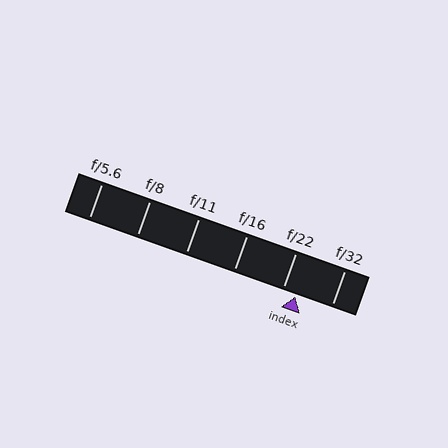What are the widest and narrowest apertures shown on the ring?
The widest aperture shown is f/5.6 and the narrowest is f/32.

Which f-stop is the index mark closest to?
The index mark is closest to f/22.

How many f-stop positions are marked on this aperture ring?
There are 6 f-stop positions marked.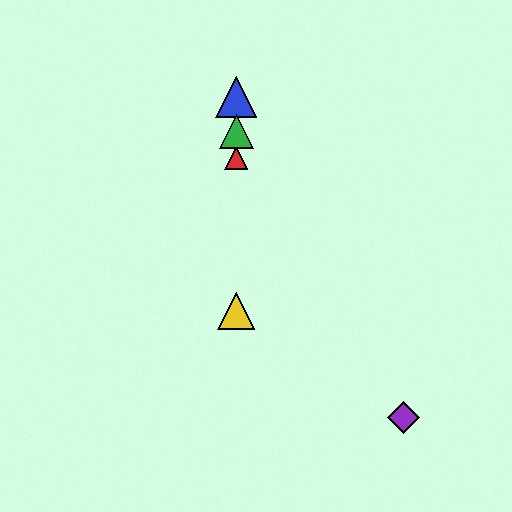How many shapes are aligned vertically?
4 shapes (the red triangle, the blue triangle, the green triangle, the yellow triangle) are aligned vertically.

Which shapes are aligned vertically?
The red triangle, the blue triangle, the green triangle, the yellow triangle are aligned vertically.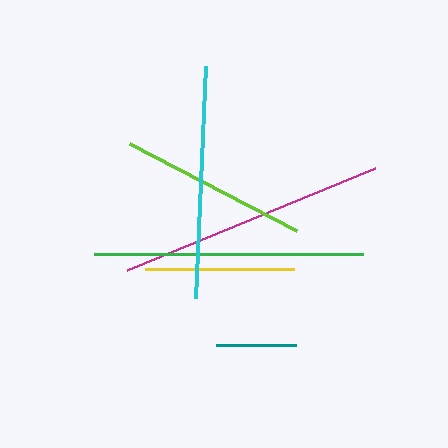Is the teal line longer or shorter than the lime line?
The lime line is longer than the teal line.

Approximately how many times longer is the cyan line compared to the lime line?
The cyan line is approximately 1.2 times the length of the lime line.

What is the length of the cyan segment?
The cyan segment is approximately 232 pixels long.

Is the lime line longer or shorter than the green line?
The green line is longer than the lime line.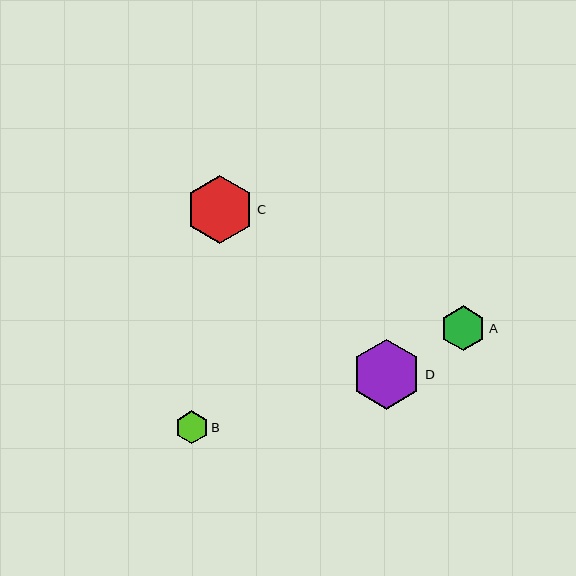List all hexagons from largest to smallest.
From largest to smallest: D, C, A, B.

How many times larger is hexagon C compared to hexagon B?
Hexagon C is approximately 2.1 times the size of hexagon B.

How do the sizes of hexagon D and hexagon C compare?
Hexagon D and hexagon C are approximately the same size.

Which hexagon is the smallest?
Hexagon B is the smallest with a size of approximately 33 pixels.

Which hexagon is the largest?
Hexagon D is the largest with a size of approximately 70 pixels.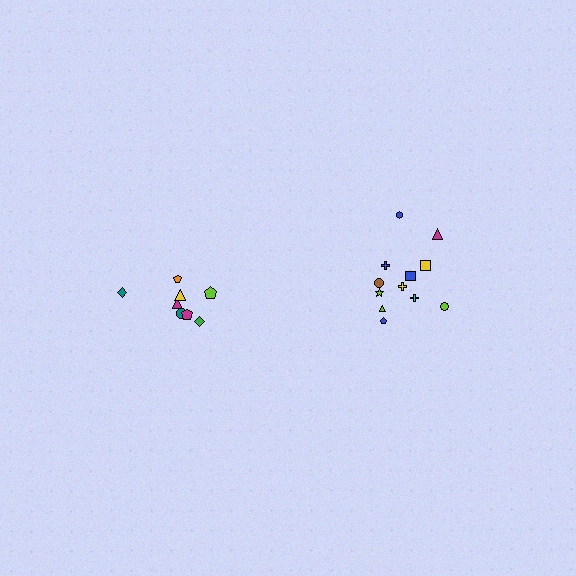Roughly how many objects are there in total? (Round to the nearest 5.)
Roughly 20 objects in total.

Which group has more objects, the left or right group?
The right group.